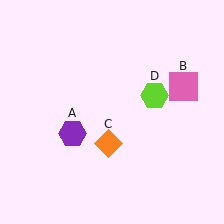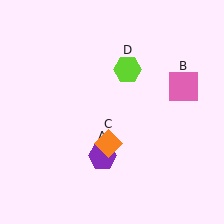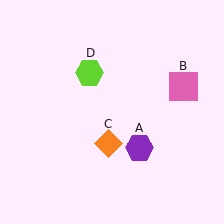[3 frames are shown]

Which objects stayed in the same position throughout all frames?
Pink square (object B) and orange diamond (object C) remained stationary.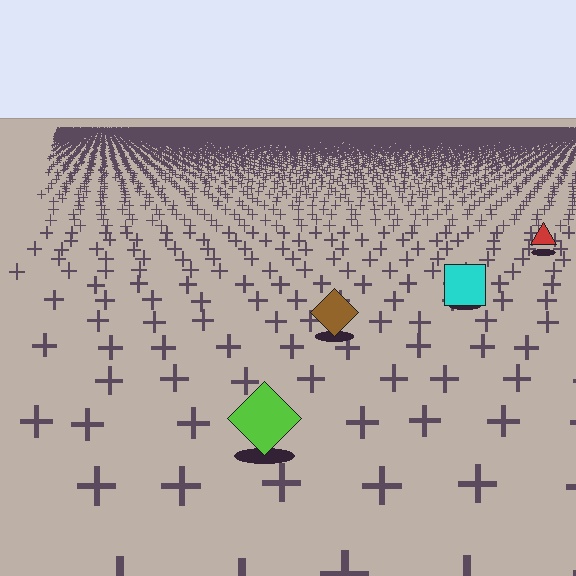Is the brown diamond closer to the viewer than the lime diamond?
No. The lime diamond is closer — you can tell from the texture gradient: the ground texture is coarser near it.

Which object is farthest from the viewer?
The red triangle is farthest from the viewer. It appears smaller and the ground texture around it is denser.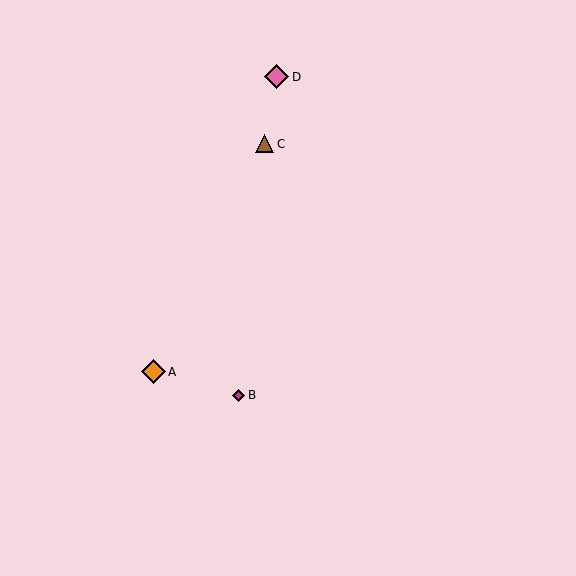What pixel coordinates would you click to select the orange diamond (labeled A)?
Click at (153, 372) to select the orange diamond A.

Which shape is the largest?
The pink diamond (labeled D) is the largest.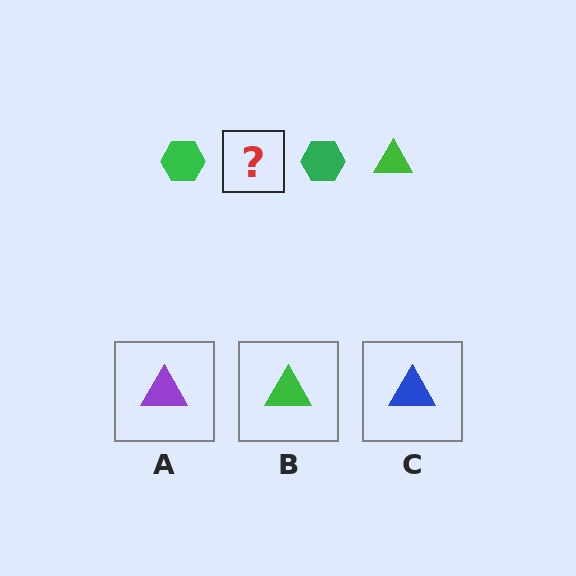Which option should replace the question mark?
Option B.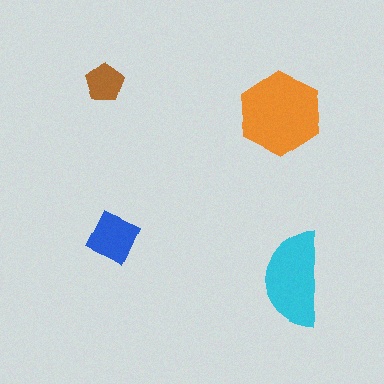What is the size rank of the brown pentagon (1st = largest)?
4th.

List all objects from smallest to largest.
The brown pentagon, the blue square, the cyan semicircle, the orange hexagon.